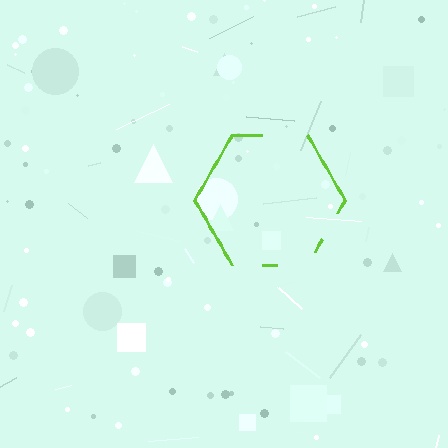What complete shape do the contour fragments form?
The contour fragments form a hexagon.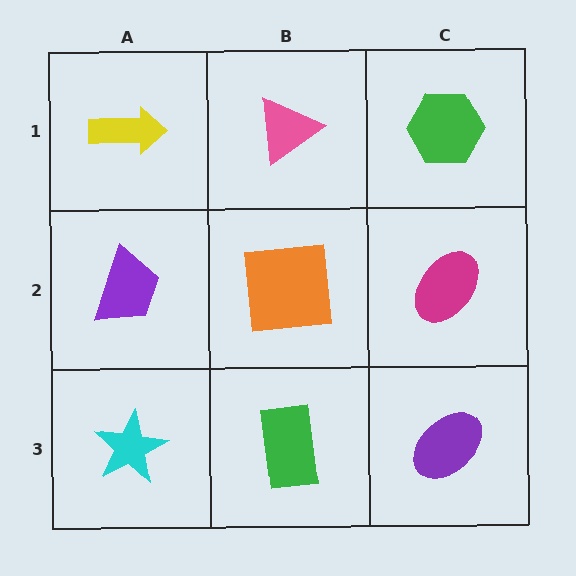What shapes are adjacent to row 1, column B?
An orange square (row 2, column B), a yellow arrow (row 1, column A), a green hexagon (row 1, column C).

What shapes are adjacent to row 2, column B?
A pink triangle (row 1, column B), a green rectangle (row 3, column B), a purple trapezoid (row 2, column A), a magenta ellipse (row 2, column C).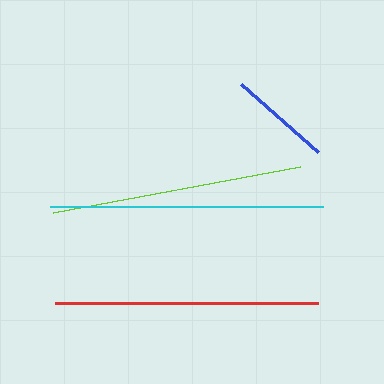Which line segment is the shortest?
The blue line is the shortest at approximately 103 pixels.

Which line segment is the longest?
The cyan line is the longest at approximately 273 pixels.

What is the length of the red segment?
The red segment is approximately 263 pixels long.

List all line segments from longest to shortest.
From longest to shortest: cyan, red, lime, blue.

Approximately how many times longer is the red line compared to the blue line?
The red line is approximately 2.6 times the length of the blue line.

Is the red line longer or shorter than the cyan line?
The cyan line is longer than the red line.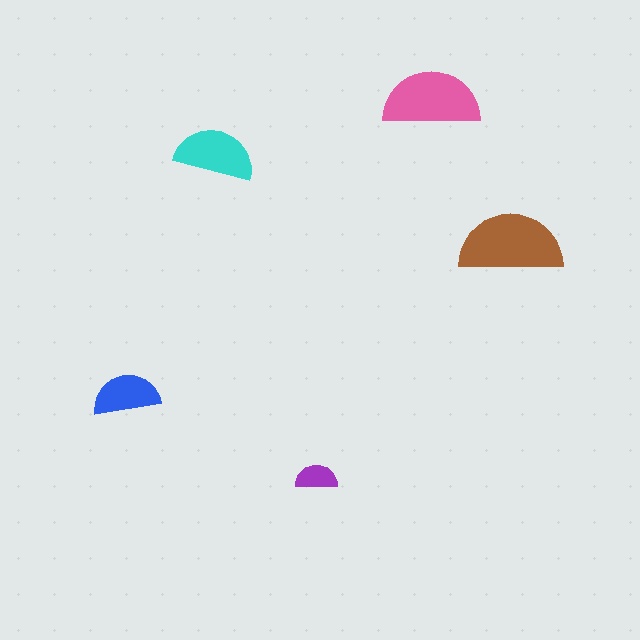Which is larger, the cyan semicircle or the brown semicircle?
The brown one.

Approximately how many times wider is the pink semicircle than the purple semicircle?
About 2.5 times wider.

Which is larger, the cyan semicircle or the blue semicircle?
The cyan one.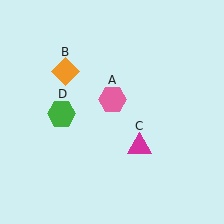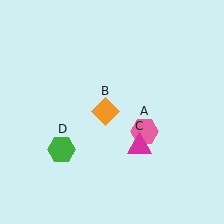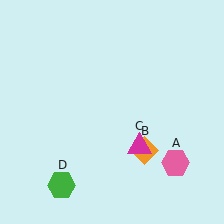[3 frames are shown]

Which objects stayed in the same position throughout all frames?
Magenta triangle (object C) remained stationary.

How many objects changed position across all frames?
3 objects changed position: pink hexagon (object A), orange diamond (object B), green hexagon (object D).